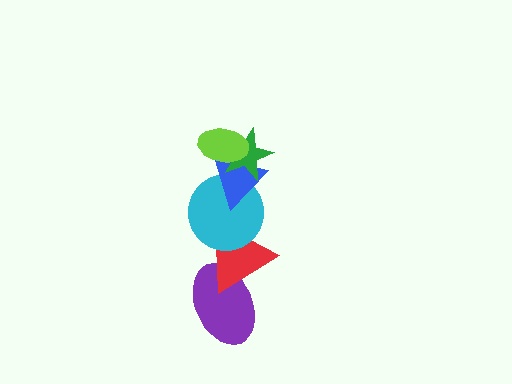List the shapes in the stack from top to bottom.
From top to bottom: the lime ellipse, the green star, the blue triangle, the cyan circle, the red triangle, the purple ellipse.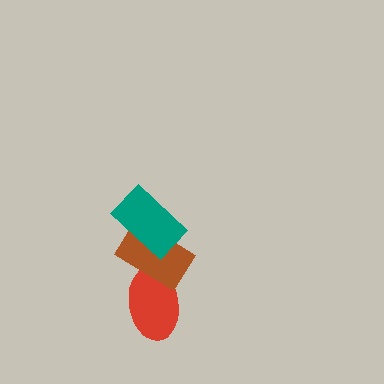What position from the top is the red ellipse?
The red ellipse is 3rd from the top.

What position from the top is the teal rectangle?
The teal rectangle is 1st from the top.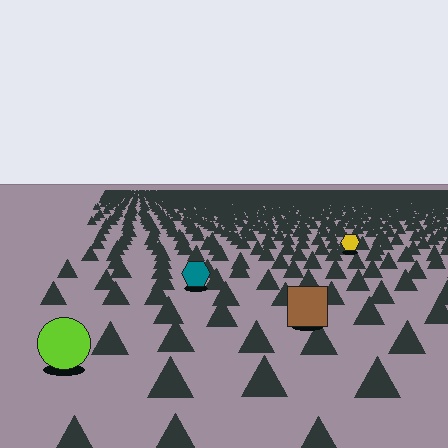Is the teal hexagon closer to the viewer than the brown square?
No. The brown square is closer — you can tell from the texture gradient: the ground texture is coarser near it.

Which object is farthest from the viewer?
The yellow hexagon is farthest from the viewer. It appears smaller and the ground texture around it is denser.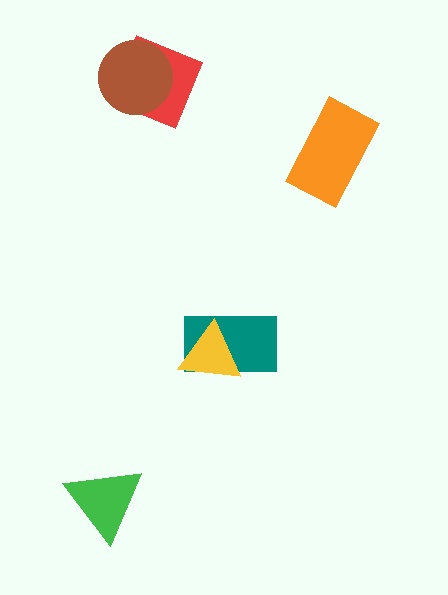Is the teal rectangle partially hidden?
Yes, it is partially covered by another shape.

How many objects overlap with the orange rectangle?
0 objects overlap with the orange rectangle.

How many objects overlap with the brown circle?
1 object overlaps with the brown circle.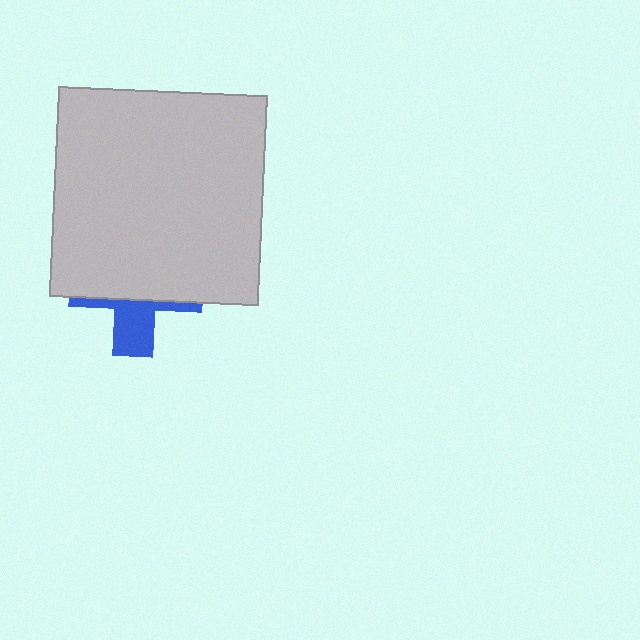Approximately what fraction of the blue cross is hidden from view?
Roughly 67% of the blue cross is hidden behind the light gray square.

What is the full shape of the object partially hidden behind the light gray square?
The partially hidden object is a blue cross.